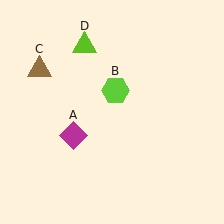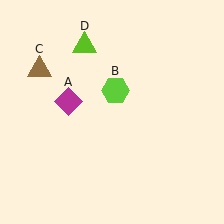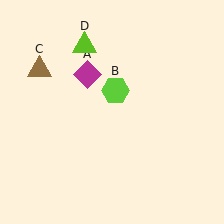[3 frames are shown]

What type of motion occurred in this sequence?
The magenta diamond (object A) rotated clockwise around the center of the scene.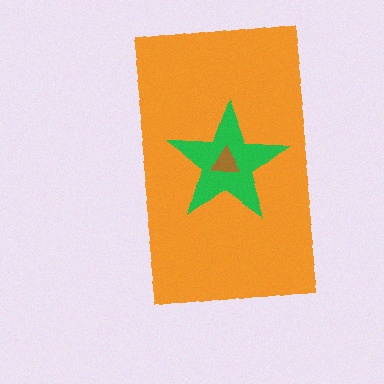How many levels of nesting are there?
3.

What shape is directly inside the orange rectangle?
The green star.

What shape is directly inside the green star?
The brown triangle.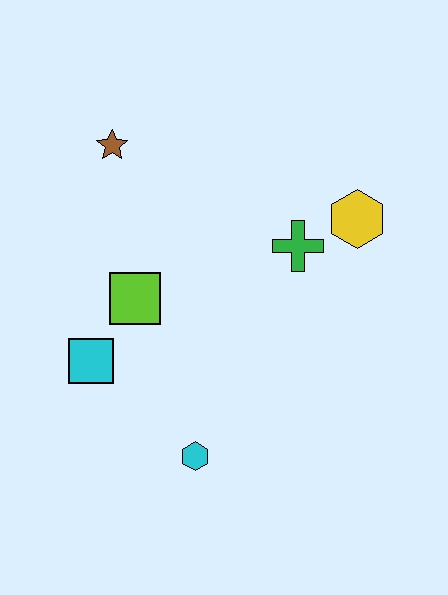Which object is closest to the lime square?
The cyan square is closest to the lime square.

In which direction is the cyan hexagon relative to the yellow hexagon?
The cyan hexagon is below the yellow hexagon.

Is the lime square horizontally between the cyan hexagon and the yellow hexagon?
No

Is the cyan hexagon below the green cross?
Yes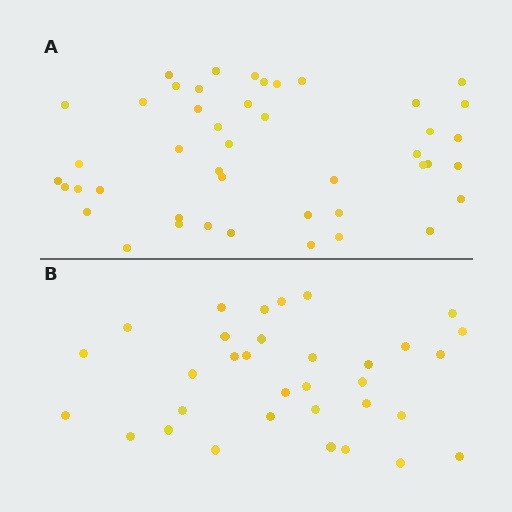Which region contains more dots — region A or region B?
Region A (the top region) has more dots.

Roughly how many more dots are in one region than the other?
Region A has roughly 12 or so more dots than region B.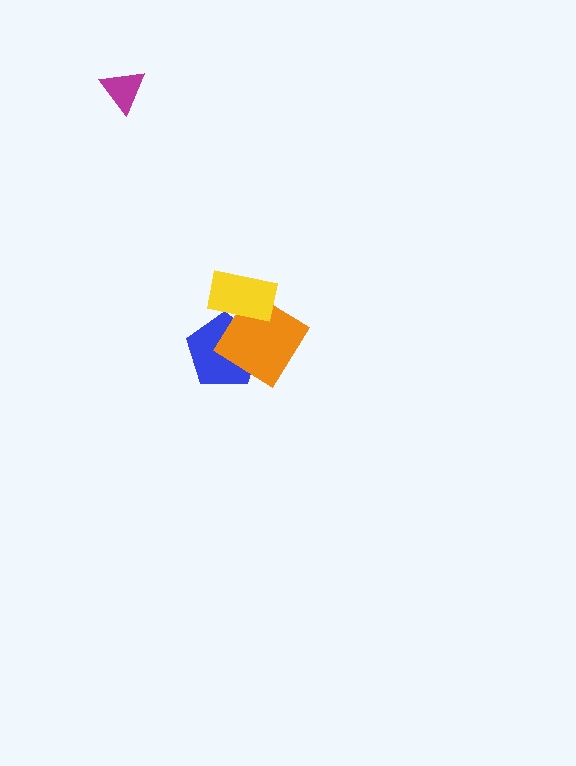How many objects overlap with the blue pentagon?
2 objects overlap with the blue pentagon.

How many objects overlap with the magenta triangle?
0 objects overlap with the magenta triangle.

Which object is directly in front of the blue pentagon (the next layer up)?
The orange diamond is directly in front of the blue pentagon.